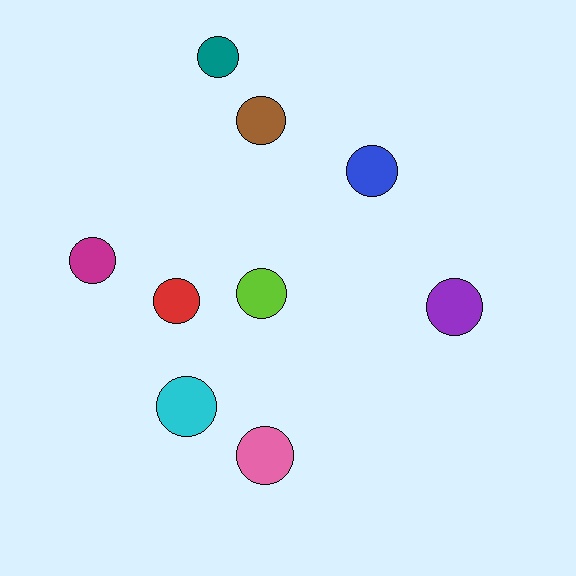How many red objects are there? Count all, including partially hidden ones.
There is 1 red object.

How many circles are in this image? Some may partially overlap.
There are 9 circles.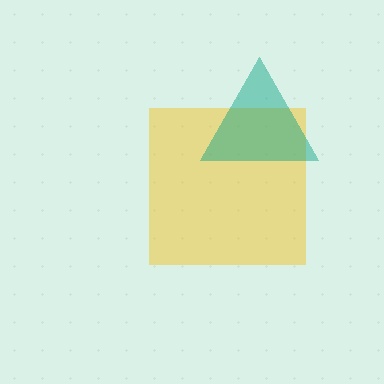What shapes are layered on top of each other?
The layered shapes are: a yellow square, a teal triangle.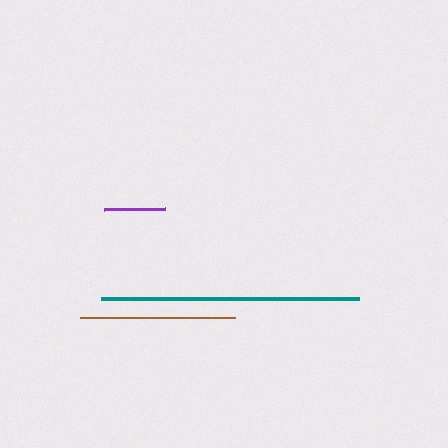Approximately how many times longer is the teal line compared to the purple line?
The teal line is approximately 4.2 times the length of the purple line.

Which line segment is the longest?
The teal line is the longest at approximately 258 pixels.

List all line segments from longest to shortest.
From longest to shortest: teal, brown, purple.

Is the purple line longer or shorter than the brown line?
The brown line is longer than the purple line.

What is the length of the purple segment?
The purple segment is approximately 62 pixels long.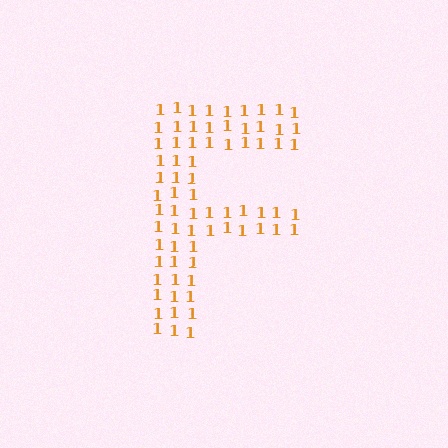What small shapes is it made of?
It is made of small digit 1's.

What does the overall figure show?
The overall figure shows the letter F.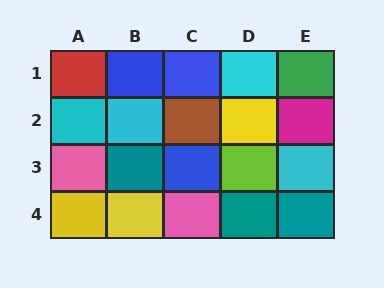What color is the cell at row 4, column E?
Teal.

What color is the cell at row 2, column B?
Cyan.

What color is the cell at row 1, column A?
Red.